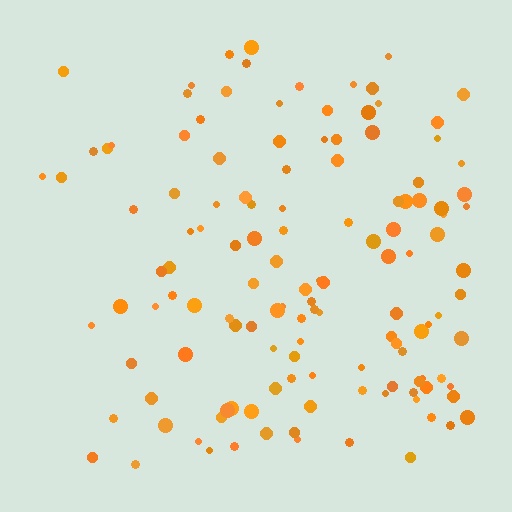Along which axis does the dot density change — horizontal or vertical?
Horizontal.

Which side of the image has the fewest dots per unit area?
The left.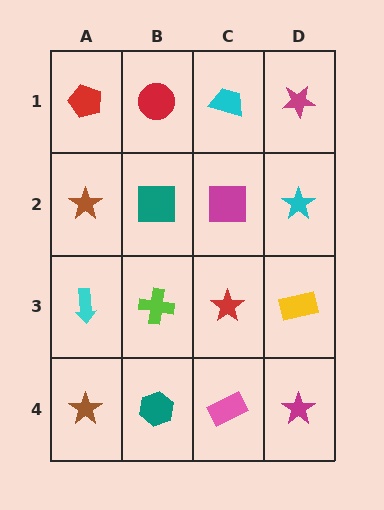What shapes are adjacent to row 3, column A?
A brown star (row 2, column A), a brown star (row 4, column A), a lime cross (row 3, column B).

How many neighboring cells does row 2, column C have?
4.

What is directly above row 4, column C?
A red star.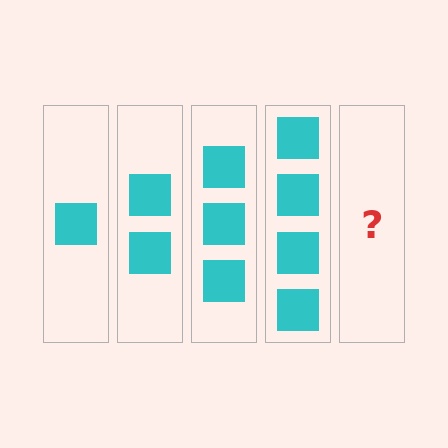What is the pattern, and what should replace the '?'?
The pattern is that each step adds one more square. The '?' should be 5 squares.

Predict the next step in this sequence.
The next step is 5 squares.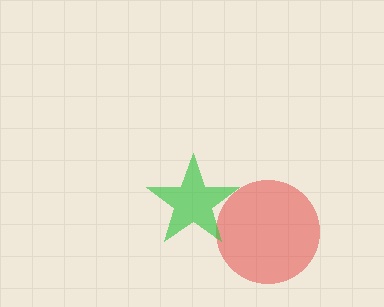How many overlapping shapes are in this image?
There are 2 overlapping shapes in the image.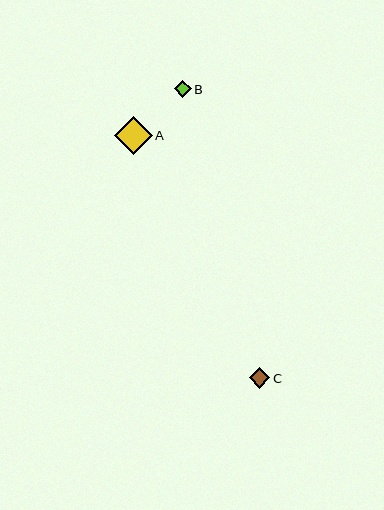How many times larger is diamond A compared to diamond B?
Diamond A is approximately 2.3 times the size of diamond B.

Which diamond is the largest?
Diamond A is the largest with a size of approximately 37 pixels.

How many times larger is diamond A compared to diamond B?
Diamond A is approximately 2.3 times the size of diamond B.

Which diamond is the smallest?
Diamond B is the smallest with a size of approximately 16 pixels.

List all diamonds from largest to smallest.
From largest to smallest: A, C, B.